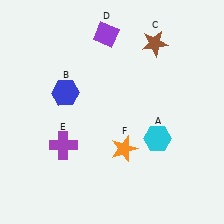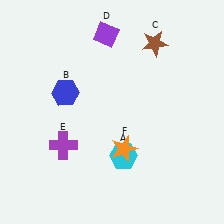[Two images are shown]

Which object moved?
The cyan hexagon (A) moved left.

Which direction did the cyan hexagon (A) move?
The cyan hexagon (A) moved left.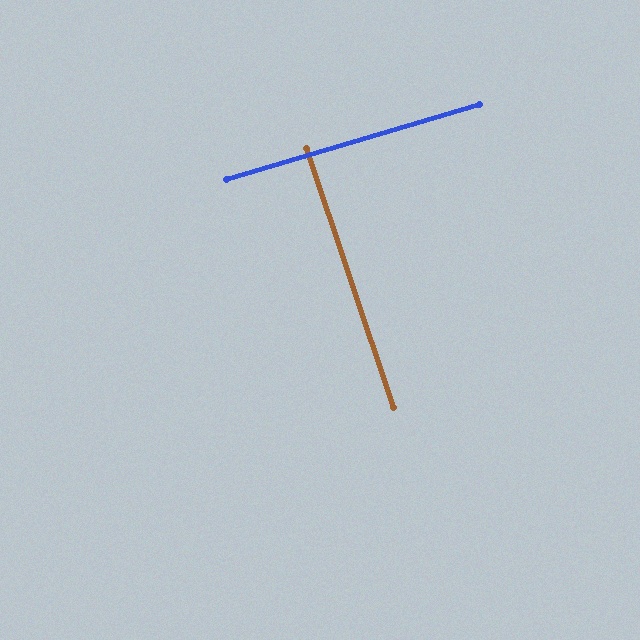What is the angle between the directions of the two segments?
Approximately 88 degrees.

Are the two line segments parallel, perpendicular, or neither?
Perpendicular — they meet at approximately 88°.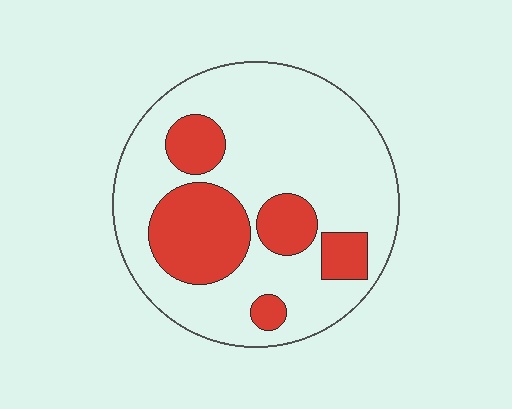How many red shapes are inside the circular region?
5.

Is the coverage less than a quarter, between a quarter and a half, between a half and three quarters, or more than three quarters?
Between a quarter and a half.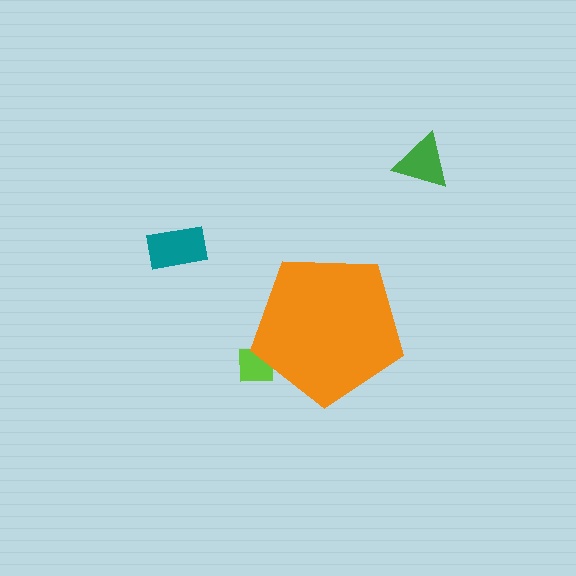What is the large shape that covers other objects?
An orange pentagon.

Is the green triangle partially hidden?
No, the green triangle is fully visible.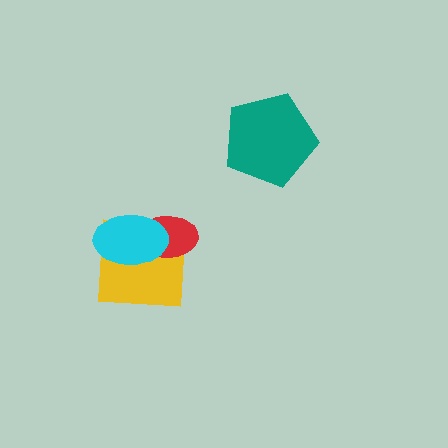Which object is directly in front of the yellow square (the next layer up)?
The red ellipse is directly in front of the yellow square.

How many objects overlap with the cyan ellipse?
2 objects overlap with the cyan ellipse.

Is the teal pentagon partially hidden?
No, no other shape covers it.